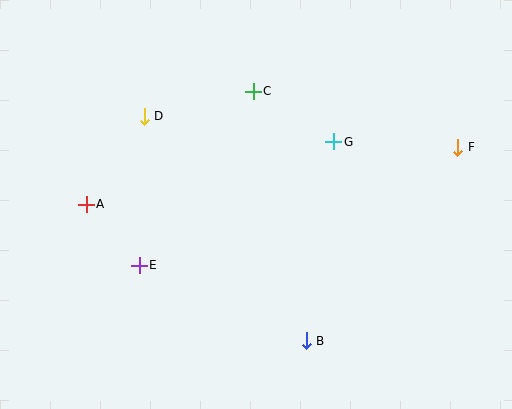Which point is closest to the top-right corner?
Point F is closest to the top-right corner.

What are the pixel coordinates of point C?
Point C is at (253, 91).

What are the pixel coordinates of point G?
Point G is at (334, 142).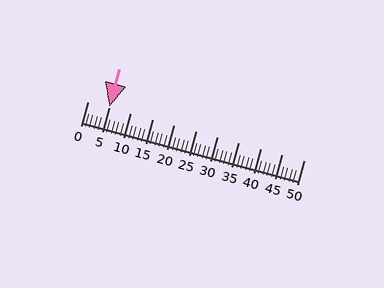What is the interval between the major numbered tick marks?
The major tick marks are spaced 5 units apart.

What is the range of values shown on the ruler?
The ruler shows values from 0 to 50.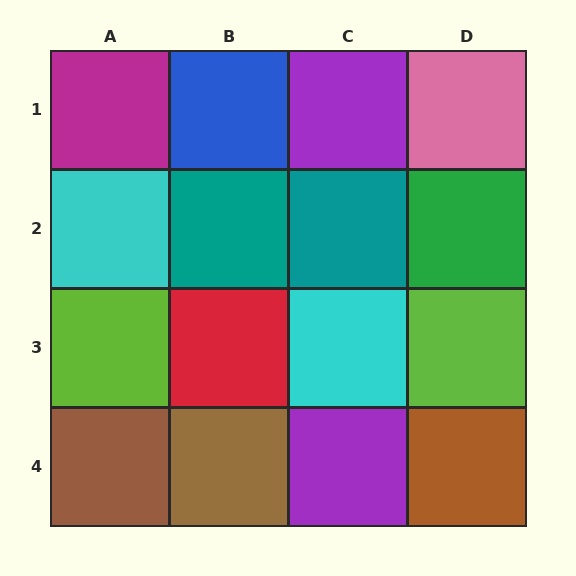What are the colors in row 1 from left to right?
Magenta, blue, purple, pink.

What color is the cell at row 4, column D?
Brown.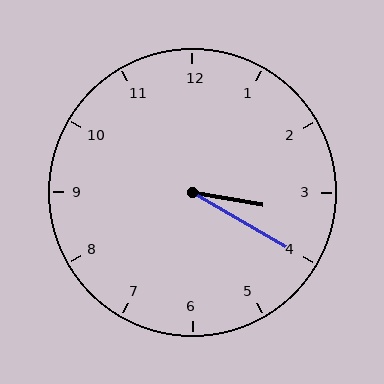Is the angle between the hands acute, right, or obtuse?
It is acute.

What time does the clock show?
3:20.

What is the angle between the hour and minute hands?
Approximately 20 degrees.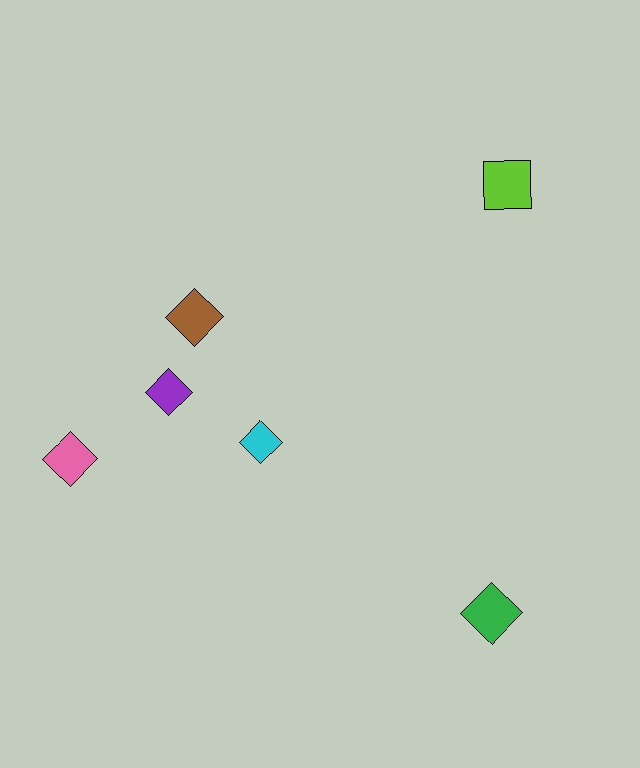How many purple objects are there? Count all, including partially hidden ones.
There is 1 purple object.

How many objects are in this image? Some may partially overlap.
There are 6 objects.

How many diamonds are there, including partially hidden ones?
There are 5 diamonds.